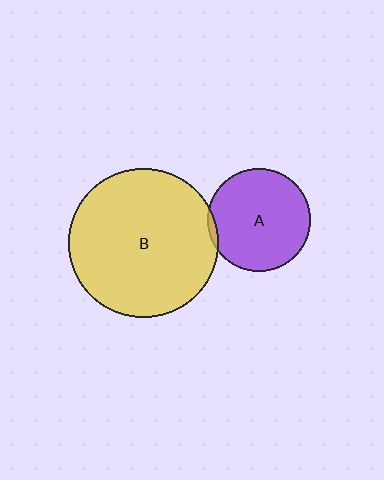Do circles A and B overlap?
Yes.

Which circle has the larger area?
Circle B (yellow).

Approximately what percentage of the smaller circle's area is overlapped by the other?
Approximately 5%.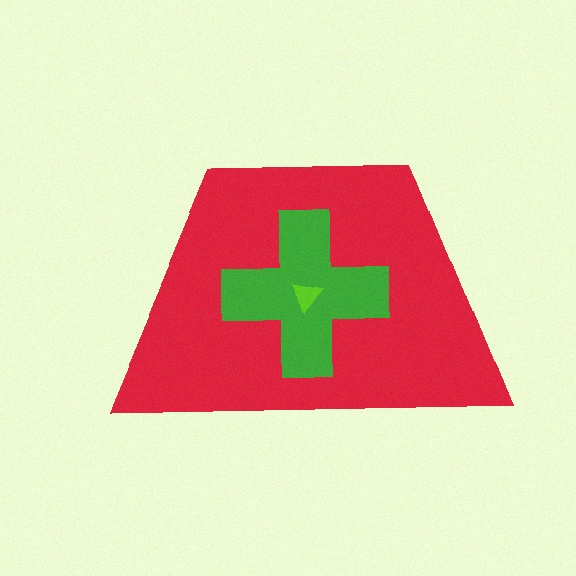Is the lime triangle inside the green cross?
Yes.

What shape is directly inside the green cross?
The lime triangle.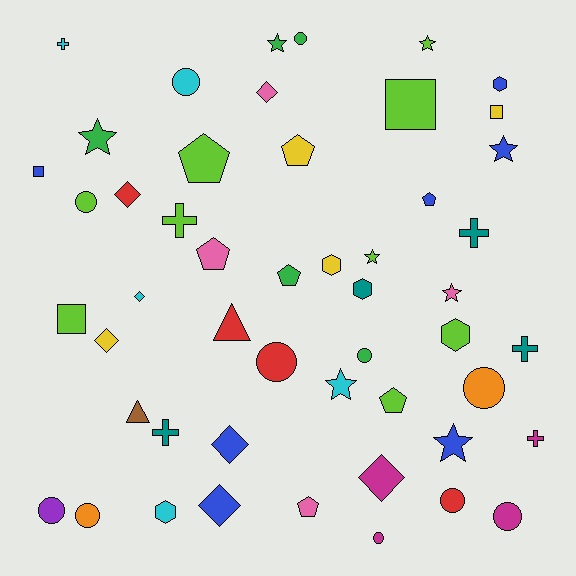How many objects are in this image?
There are 50 objects.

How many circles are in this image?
There are 11 circles.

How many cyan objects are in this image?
There are 5 cyan objects.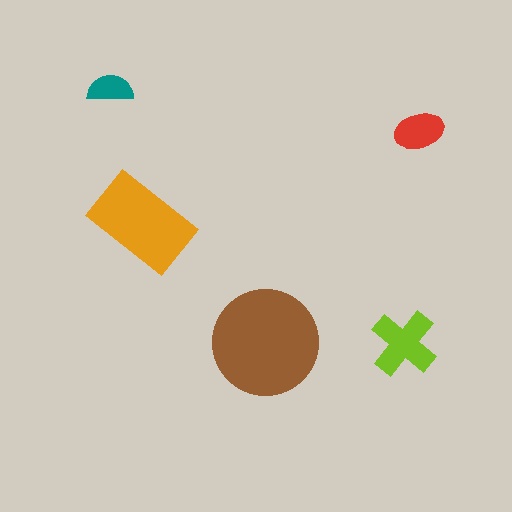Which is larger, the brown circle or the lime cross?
The brown circle.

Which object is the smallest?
The teal semicircle.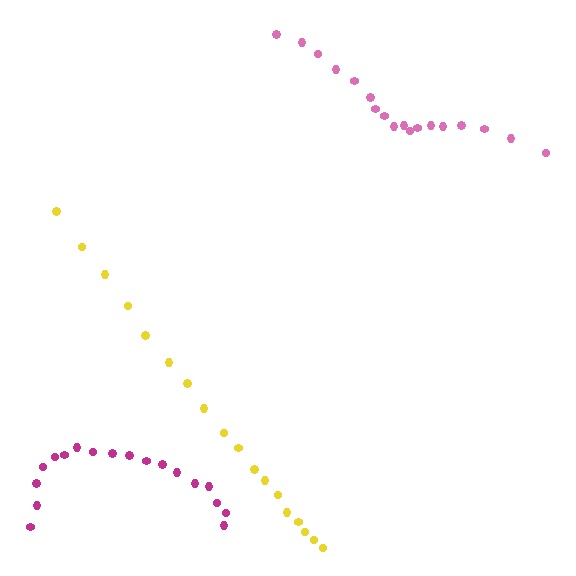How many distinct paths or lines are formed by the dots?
There are 3 distinct paths.